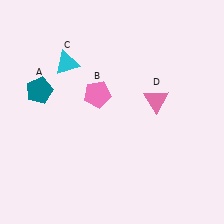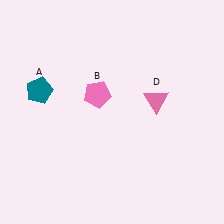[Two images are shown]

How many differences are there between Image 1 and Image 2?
There is 1 difference between the two images.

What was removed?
The cyan triangle (C) was removed in Image 2.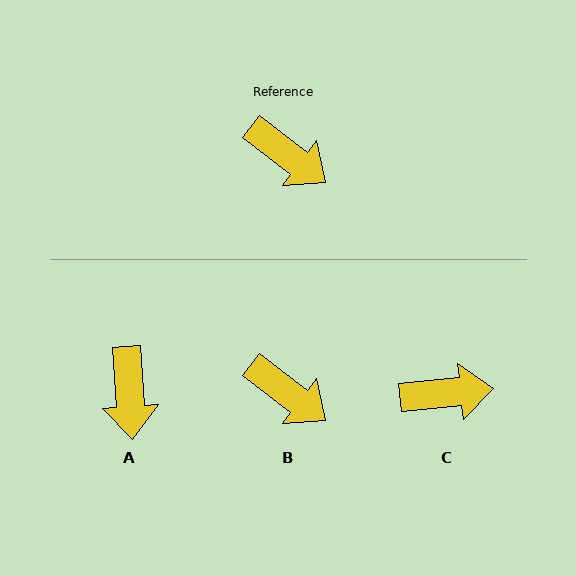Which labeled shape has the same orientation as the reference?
B.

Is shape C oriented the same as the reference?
No, it is off by about 43 degrees.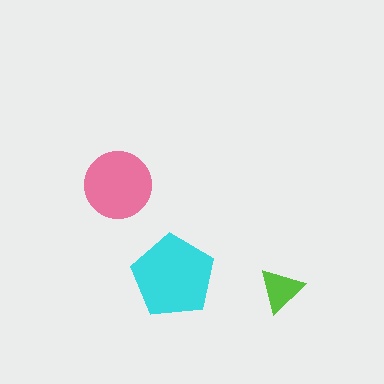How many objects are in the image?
There are 3 objects in the image.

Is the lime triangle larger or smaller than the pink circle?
Smaller.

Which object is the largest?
The cyan pentagon.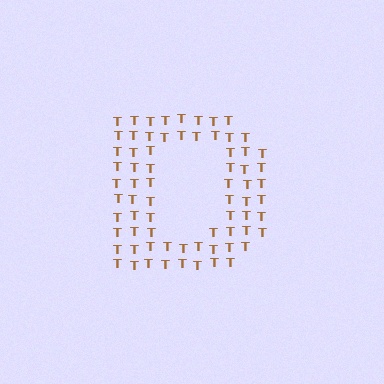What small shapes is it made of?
It is made of small letter T's.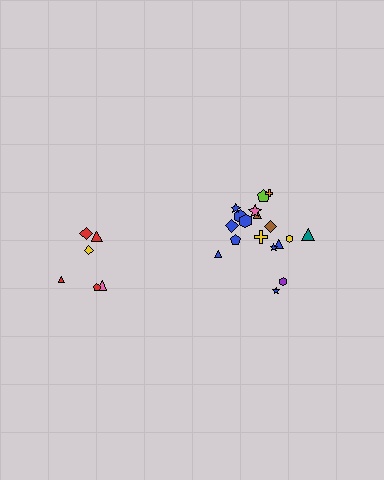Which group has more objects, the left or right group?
The right group.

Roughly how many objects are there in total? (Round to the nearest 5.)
Roughly 25 objects in total.